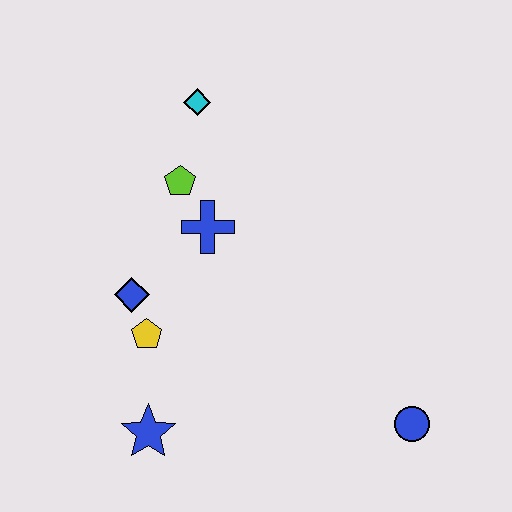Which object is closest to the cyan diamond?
The lime pentagon is closest to the cyan diamond.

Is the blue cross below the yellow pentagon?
No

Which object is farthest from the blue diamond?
The blue circle is farthest from the blue diamond.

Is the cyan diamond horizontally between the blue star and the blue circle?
Yes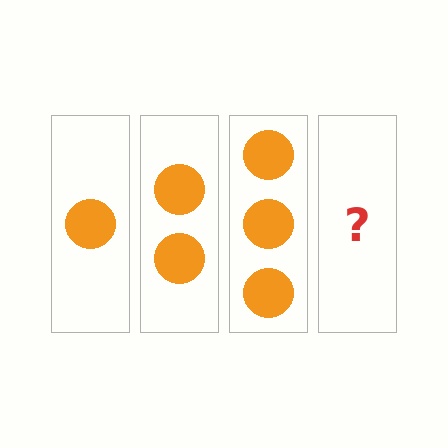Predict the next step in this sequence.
The next step is 4 circles.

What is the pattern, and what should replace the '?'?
The pattern is that each step adds one more circle. The '?' should be 4 circles.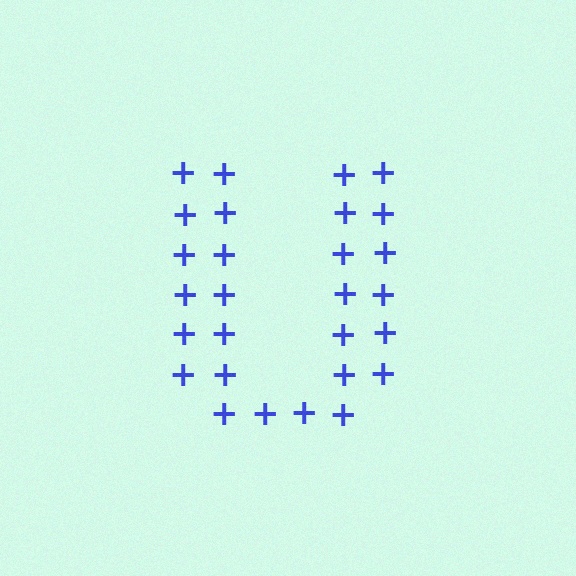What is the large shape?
The large shape is the letter U.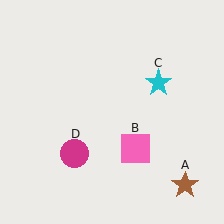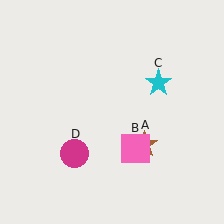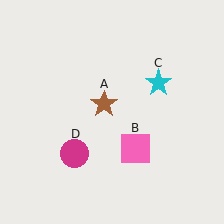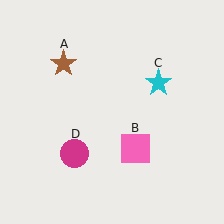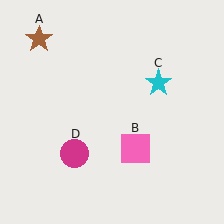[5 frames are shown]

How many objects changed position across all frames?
1 object changed position: brown star (object A).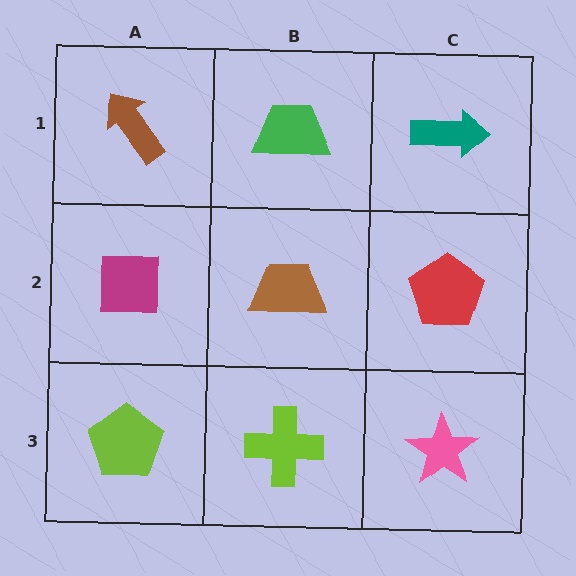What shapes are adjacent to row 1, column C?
A red pentagon (row 2, column C), a green trapezoid (row 1, column B).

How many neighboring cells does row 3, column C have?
2.